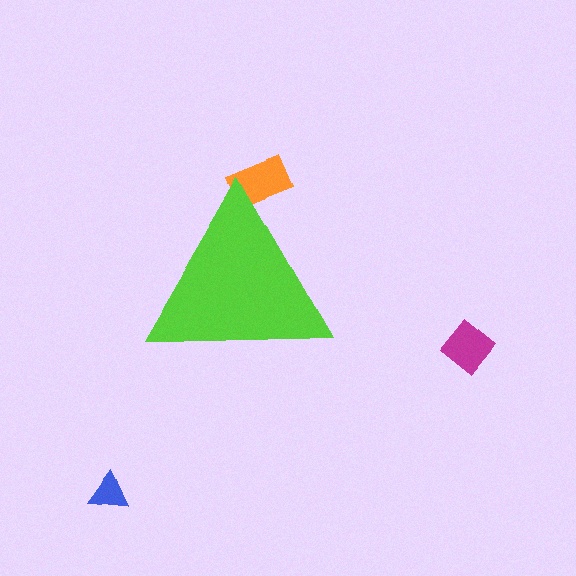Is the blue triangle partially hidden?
No, the blue triangle is fully visible.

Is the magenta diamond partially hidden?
No, the magenta diamond is fully visible.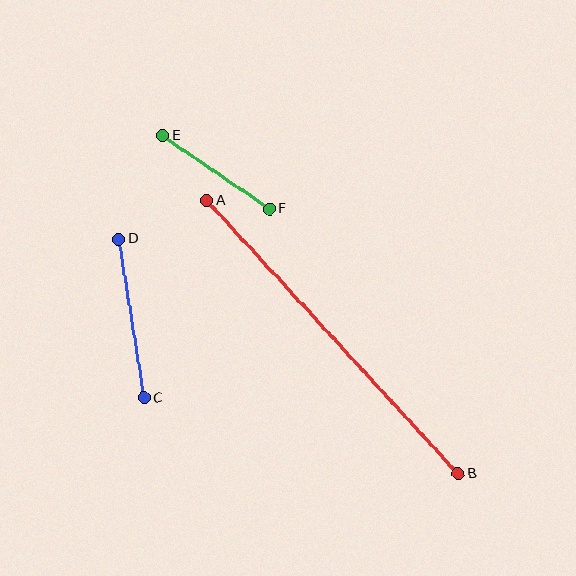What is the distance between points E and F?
The distance is approximately 130 pixels.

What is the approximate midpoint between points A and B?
The midpoint is at approximately (333, 337) pixels.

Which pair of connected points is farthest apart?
Points A and B are farthest apart.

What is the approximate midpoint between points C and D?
The midpoint is at approximately (131, 318) pixels.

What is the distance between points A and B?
The distance is approximately 371 pixels.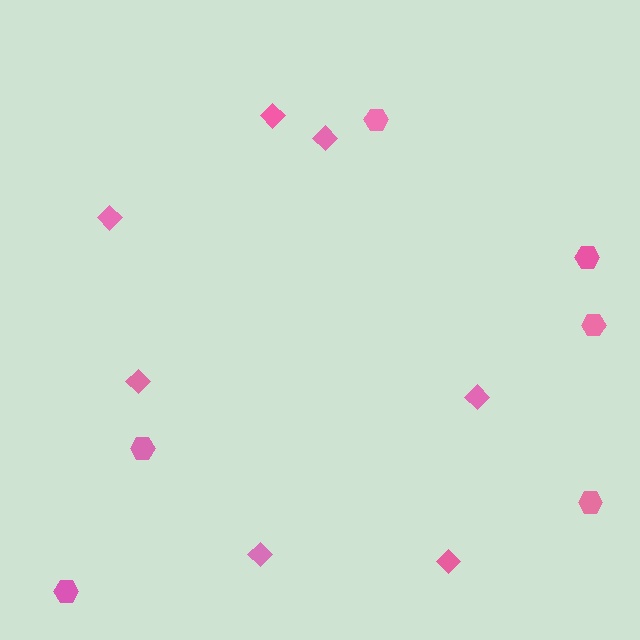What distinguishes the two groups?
There are 2 groups: one group of diamonds (7) and one group of hexagons (6).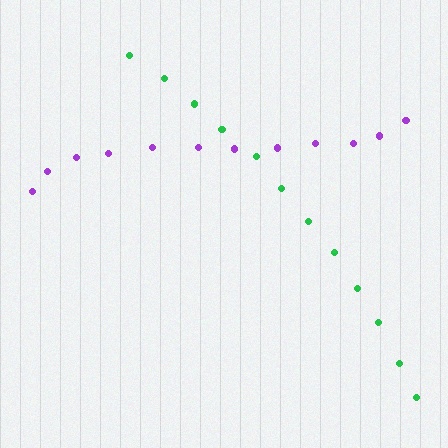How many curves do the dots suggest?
There are 2 distinct paths.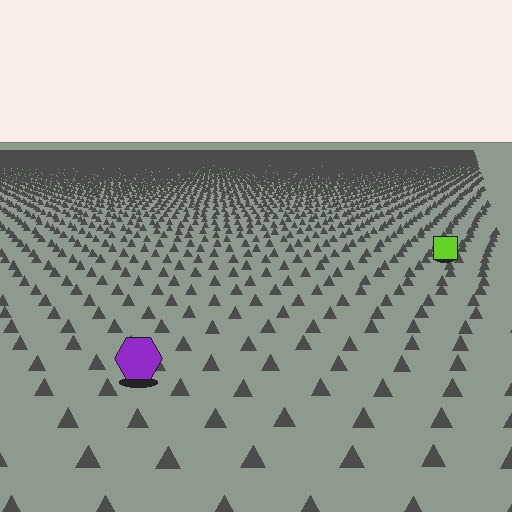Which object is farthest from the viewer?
The lime square is farthest from the viewer. It appears smaller and the ground texture around it is denser.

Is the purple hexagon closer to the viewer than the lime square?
Yes. The purple hexagon is closer — you can tell from the texture gradient: the ground texture is coarser near it.